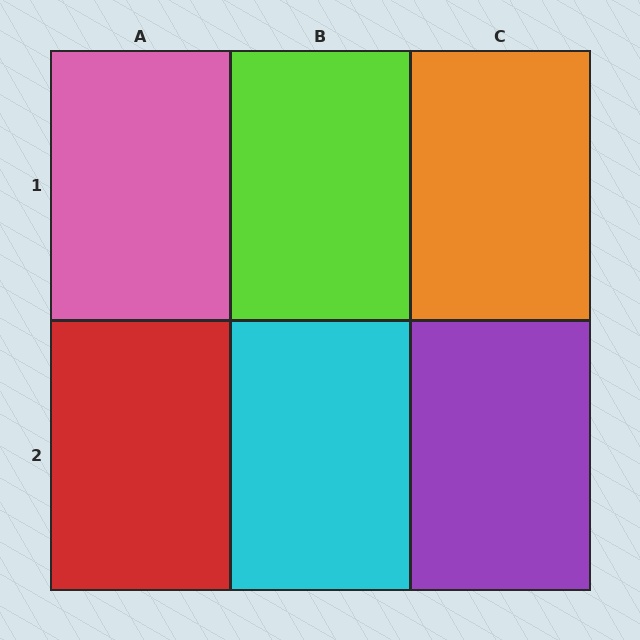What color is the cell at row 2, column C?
Purple.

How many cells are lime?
1 cell is lime.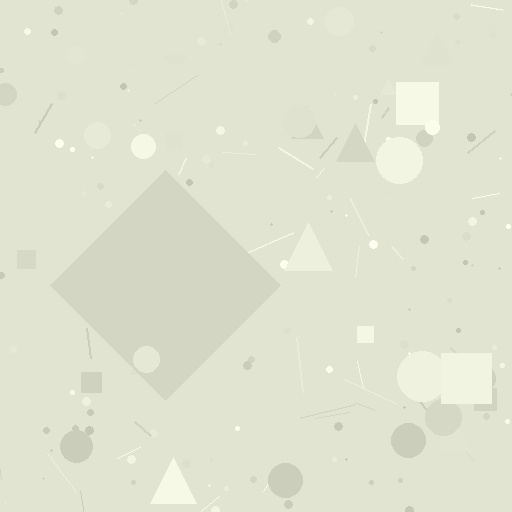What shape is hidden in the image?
A diamond is hidden in the image.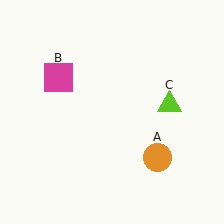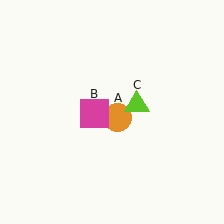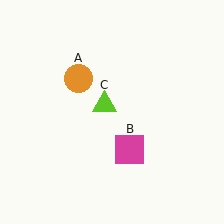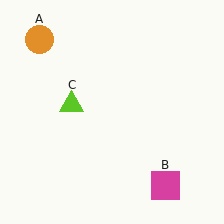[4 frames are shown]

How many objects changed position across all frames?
3 objects changed position: orange circle (object A), magenta square (object B), lime triangle (object C).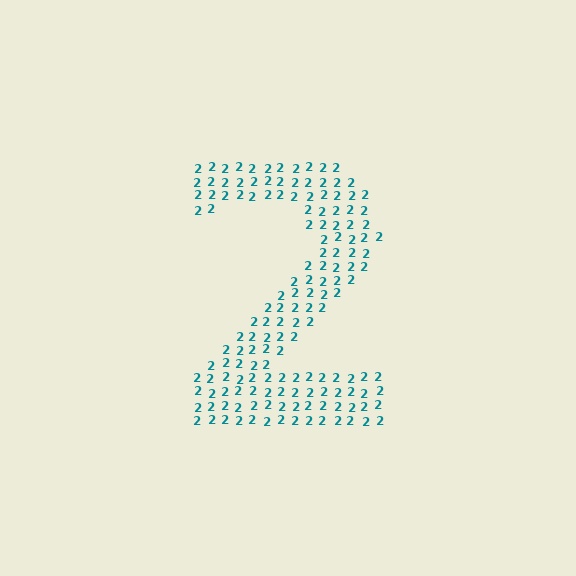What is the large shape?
The large shape is the digit 2.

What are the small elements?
The small elements are digit 2's.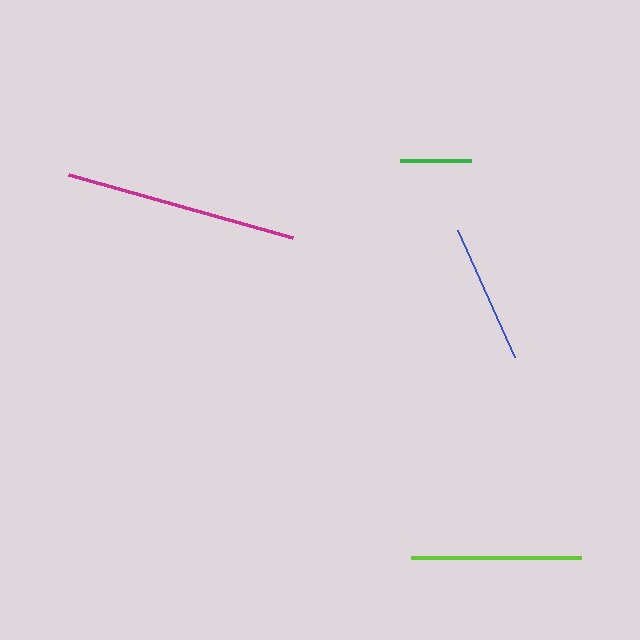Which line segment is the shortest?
The green line is the shortest at approximately 71 pixels.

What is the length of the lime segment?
The lime segment is approximately 171 pixels long.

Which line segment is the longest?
The magenta line is the longest at approximately 233 pixels.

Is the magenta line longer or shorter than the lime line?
The magenta line is longer than the lime line.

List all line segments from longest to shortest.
From longest to shortest: magenta, lime, blue, green.